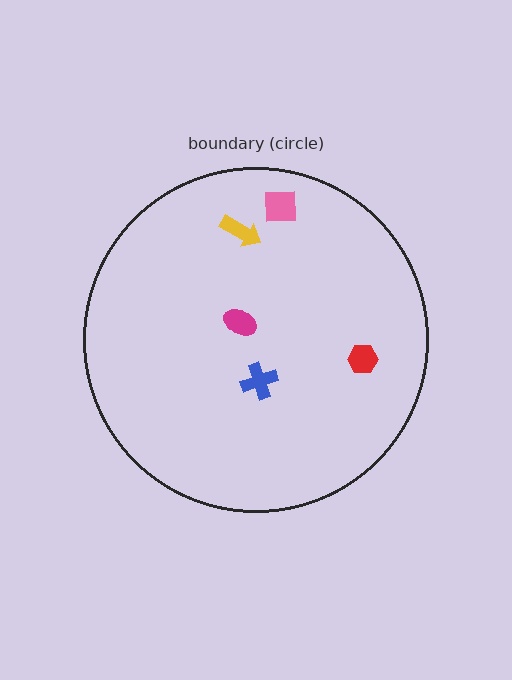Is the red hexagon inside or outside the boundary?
Inside.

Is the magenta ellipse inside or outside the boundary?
Inside.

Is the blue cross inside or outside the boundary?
Inside.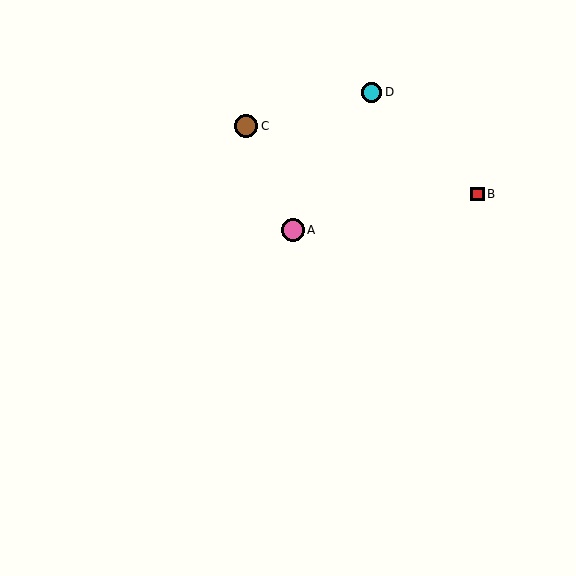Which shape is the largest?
The brown circle (labeled C) is the largest.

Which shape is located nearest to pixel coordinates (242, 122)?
The brown circle (labeled C) at (246, 126) is nearest to that location.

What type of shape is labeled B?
Shape B is a red square.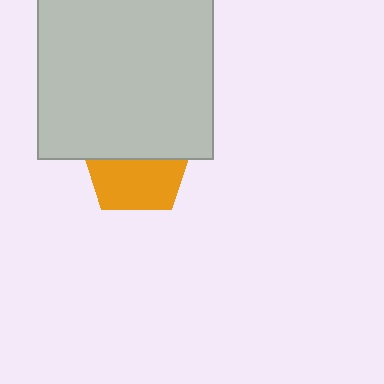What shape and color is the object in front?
The object in front is a light gray square.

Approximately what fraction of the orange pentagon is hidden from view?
Roughly 49% of the orange pentagon is hidden behind the light gray square.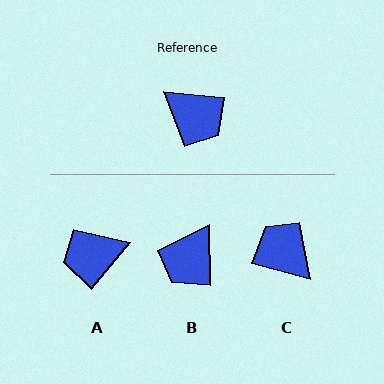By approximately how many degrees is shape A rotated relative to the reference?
Approximately 124 degrees clockwise.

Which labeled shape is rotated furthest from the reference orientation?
C, about 169 degrees away.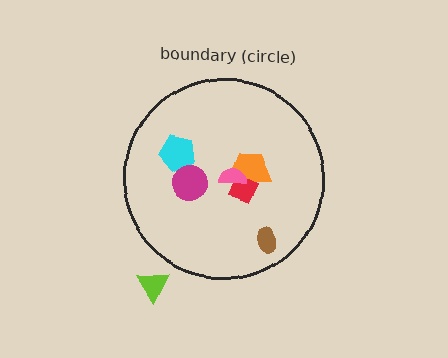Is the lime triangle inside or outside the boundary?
Outside.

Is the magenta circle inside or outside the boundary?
Inside.